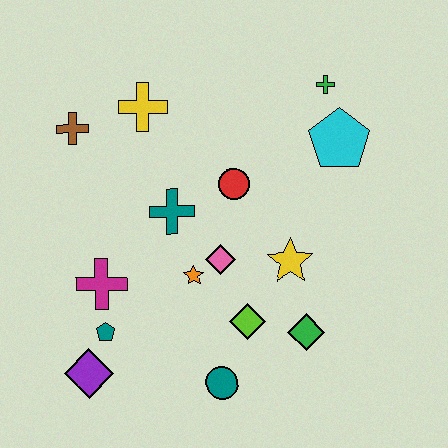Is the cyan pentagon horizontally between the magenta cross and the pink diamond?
No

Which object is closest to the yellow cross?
The brown cross is closest to the yellow cross.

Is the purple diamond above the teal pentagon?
No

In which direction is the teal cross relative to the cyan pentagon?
The teal cross is to the left of the cyan pentagon.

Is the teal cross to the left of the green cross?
Yes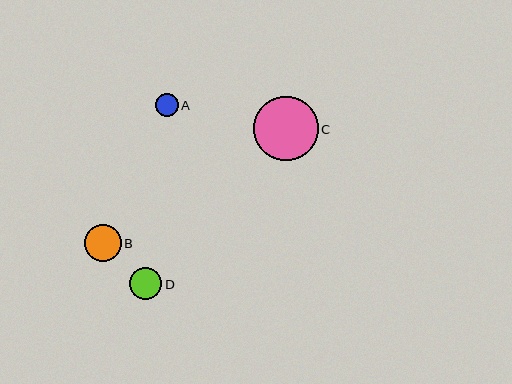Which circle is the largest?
Circle C is the largest with a size of approximately 64 pixels.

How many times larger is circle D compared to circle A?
Circle D is approximately 1.4 times the size of circle A.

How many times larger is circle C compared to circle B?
Circle C is approximately 1.7 times the size of circle B.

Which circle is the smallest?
Circle A is the smallest with a size of approximately 22 pixels.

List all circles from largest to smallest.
From largest to smallest: C, B, D, A.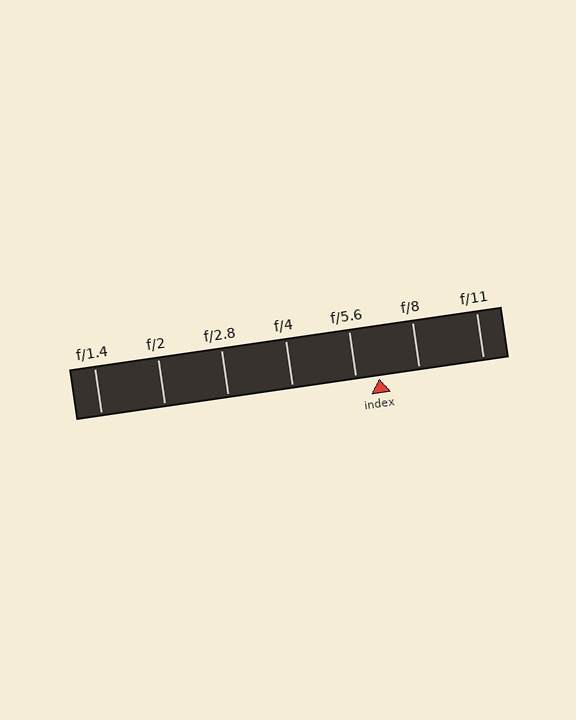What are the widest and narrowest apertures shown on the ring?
The widest aperture shown is f/1.4 and the narrowest is f/11.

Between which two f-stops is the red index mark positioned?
The index mark is between f/5.6 and f/8.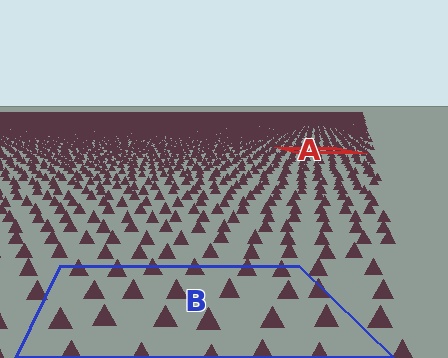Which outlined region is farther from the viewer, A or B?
Region A is farther from the viewer — the texture elements inside it appear smaller and more densely packed.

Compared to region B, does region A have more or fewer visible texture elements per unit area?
Region A has more texture elements per unit area — they are packed more densely because it is farther away.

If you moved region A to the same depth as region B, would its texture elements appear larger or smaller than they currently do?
They would appear larger. At a closer depth, the same texture elements are projected at a bigger on-screen size.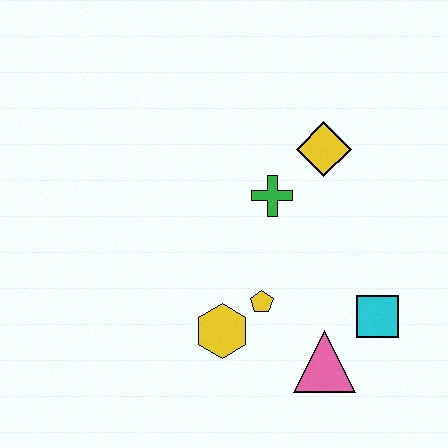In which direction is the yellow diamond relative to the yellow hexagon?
The yellow diamond is above the yellow hexagon.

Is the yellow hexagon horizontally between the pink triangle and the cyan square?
No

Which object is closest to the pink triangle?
The cyan square is closest to the pink triangle.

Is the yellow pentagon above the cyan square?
Yes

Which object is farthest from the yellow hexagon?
The yellow diamond is farthest from the yellow hexagon.